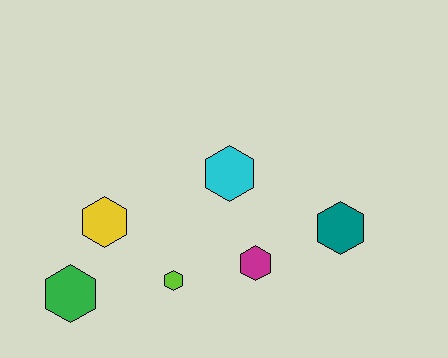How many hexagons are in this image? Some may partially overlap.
There are 6 hexagons.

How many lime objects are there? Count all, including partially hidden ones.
There is 1 lime object.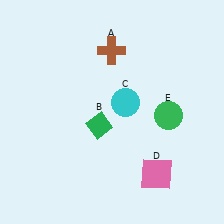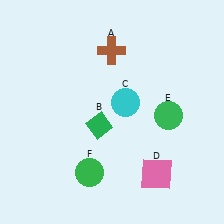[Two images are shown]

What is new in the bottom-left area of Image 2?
A green circle (F) was added in the bottom-left area of Image 2.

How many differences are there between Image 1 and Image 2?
There is 1 difference between the two images.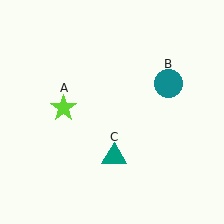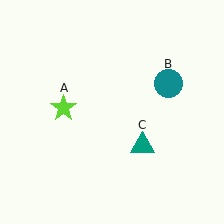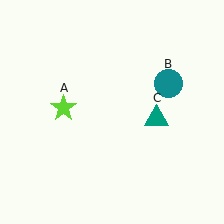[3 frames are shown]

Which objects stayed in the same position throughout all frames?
Lime star (object A) and teal circle (object B) remained stationary.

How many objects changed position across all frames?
1 object changed position: teal triangle (object C).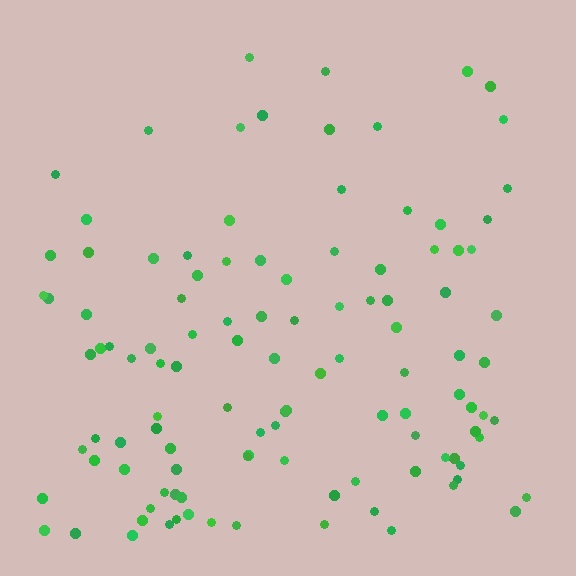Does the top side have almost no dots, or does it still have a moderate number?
Still a moderate number, just noticeably fewer than the bottom.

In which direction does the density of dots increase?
From top to bottom, with the bottom side densest.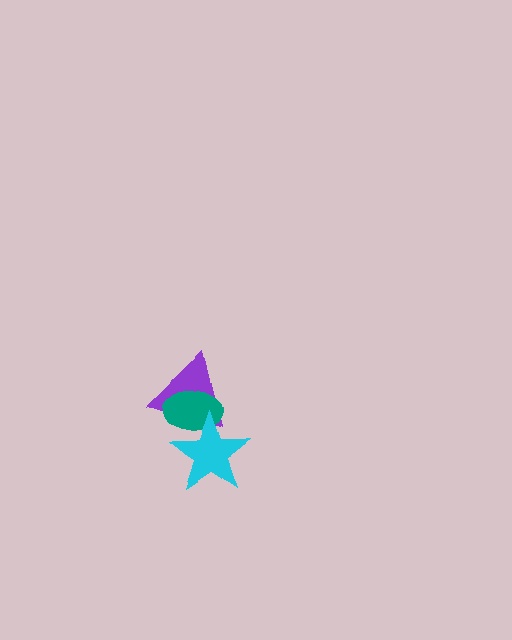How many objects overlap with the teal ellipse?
2 objects overlap with the teal ellipse.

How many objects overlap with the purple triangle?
2 objects overlap with the purple triangle.